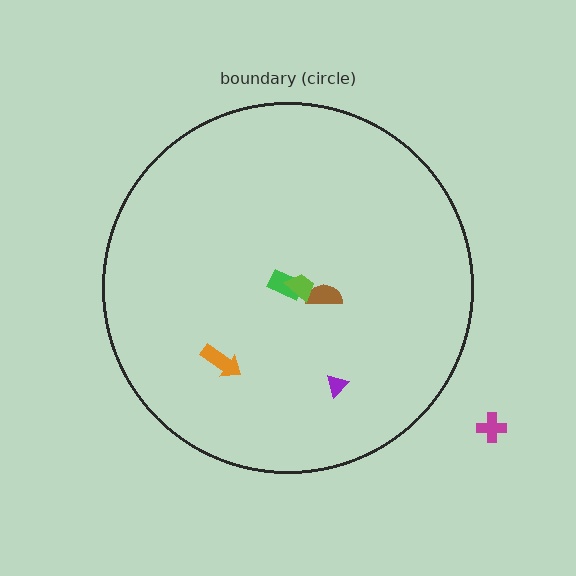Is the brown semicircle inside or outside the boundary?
Inside.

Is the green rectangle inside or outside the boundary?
Inside.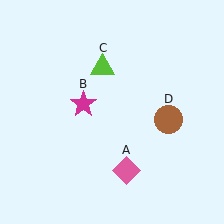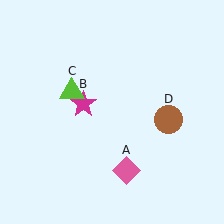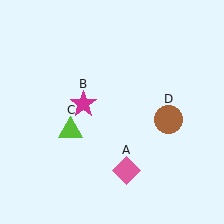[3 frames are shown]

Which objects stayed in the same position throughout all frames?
Pink diamond (object A) and magenta star (object B) and brown circle (object D) remained stationary.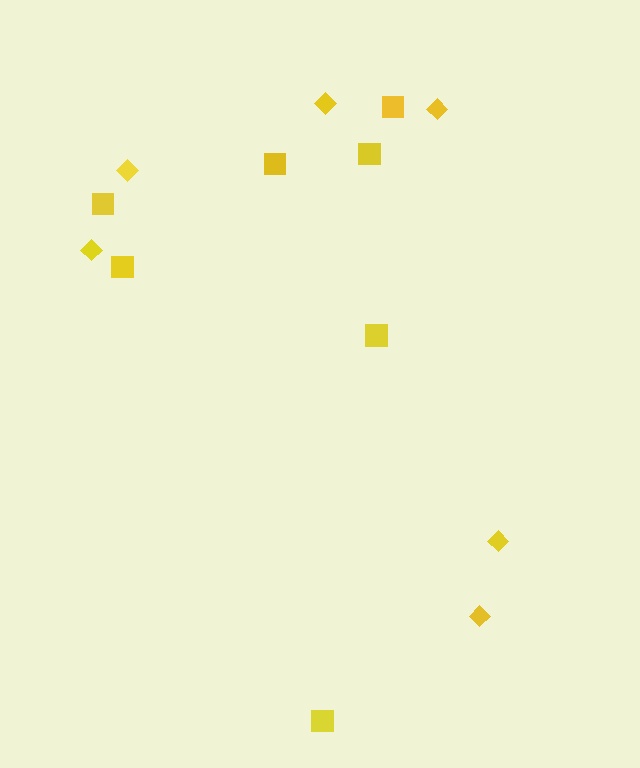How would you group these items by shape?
There are 2 groups: one group of diamonds (6) and one group of squares (7).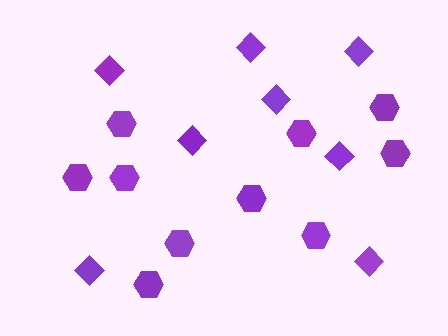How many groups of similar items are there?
There are 2 groups: one group of diamonds (8) and one group of hexagons (10).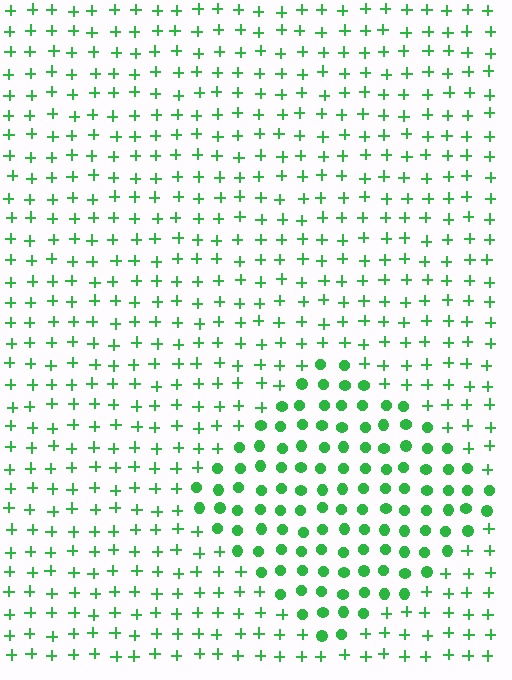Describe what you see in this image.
The image is filled with small green elements arranged in a uniform grid. A diamond-shaped region contains circles, while the surrounding area contains plus signs. The boundary is defined purely by the change in element shape.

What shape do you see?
I see a diamond.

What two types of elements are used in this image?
The image uses circles inside the diamond region and plus signs outside it.